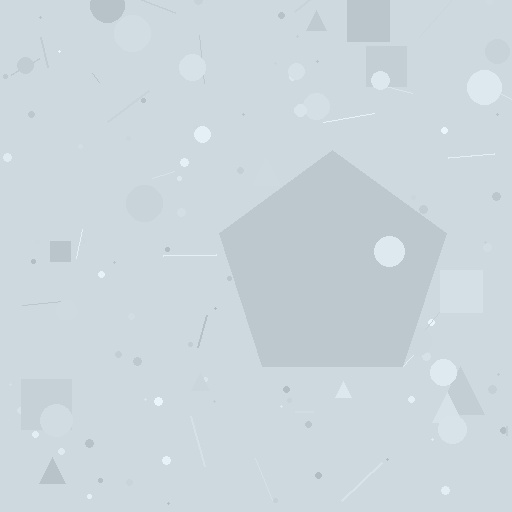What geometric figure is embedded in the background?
A pentagon is embedded in the background.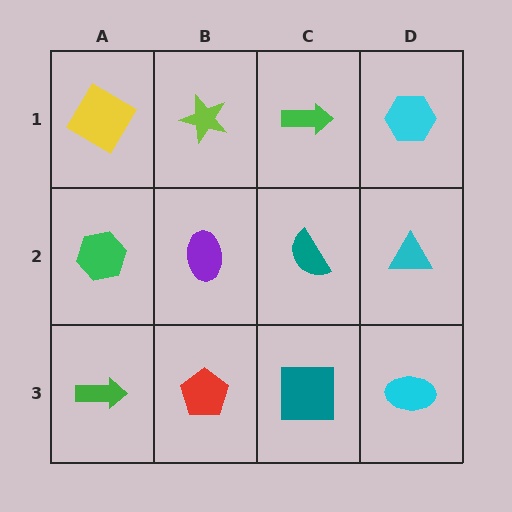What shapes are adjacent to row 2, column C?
A green arrow (row 1, column C), a teal square (row 3, column C), a purple ellipse (row 2, column B), a cyan triangle (row 2, column D).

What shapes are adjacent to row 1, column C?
A teal semicircle (row 2, column C), a lime star (row 1, column B), a cyan hexagon (row 1, column D).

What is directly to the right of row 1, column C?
A cyan hexagon.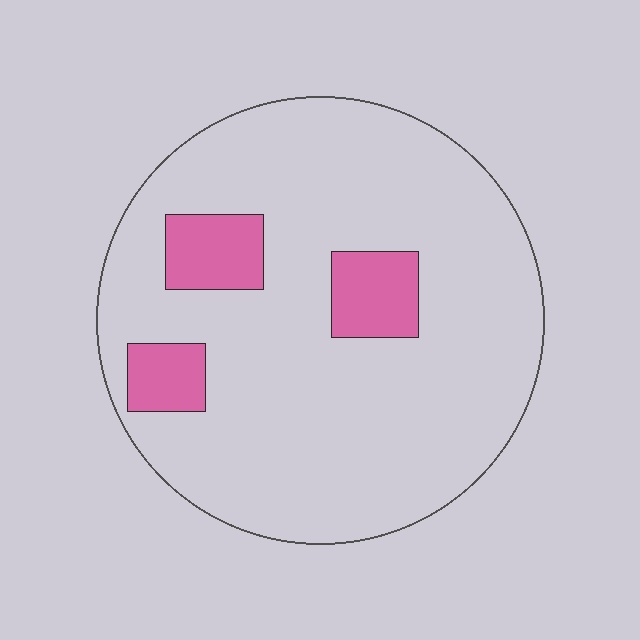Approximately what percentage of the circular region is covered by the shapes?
Approximately 15%.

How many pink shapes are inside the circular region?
3.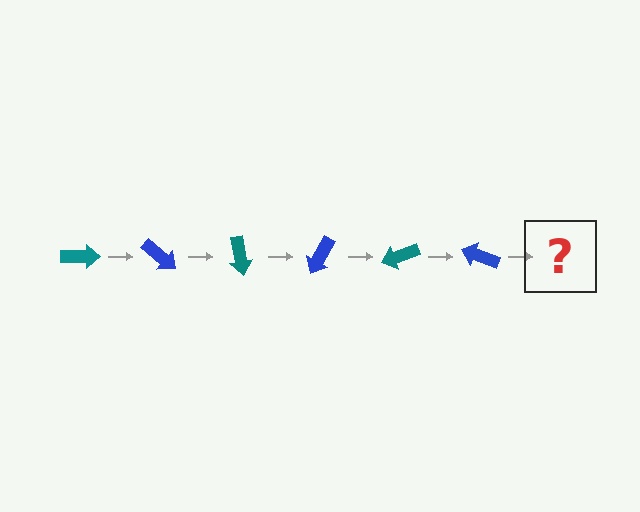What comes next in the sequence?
The next element should be a teal arrow, rotated 240 degrees from the start.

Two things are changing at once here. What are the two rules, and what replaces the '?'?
The two rules are that it rotates 40 degrees each step and the color cycles through teal and blue. The '?' should be a teal arrow, rotated 240 degrees from the start.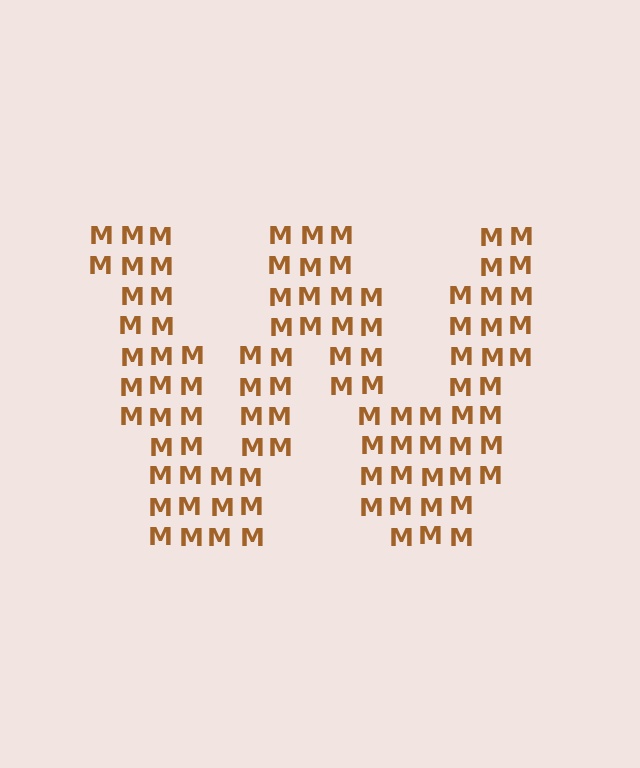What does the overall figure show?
The overall figure shows the letter W.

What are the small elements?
The small elements are letter M's.